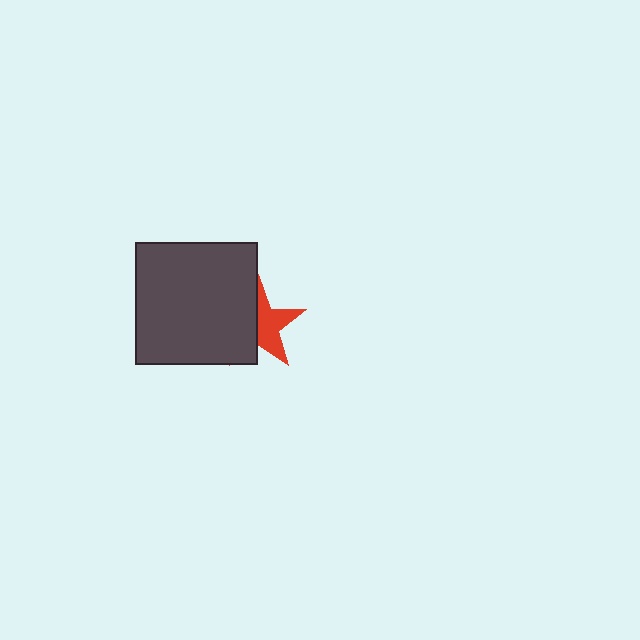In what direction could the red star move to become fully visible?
The red star could move right. That would shift it out from behind the dark gray square entirely.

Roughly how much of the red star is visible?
About half of it is visible (roughly 53%).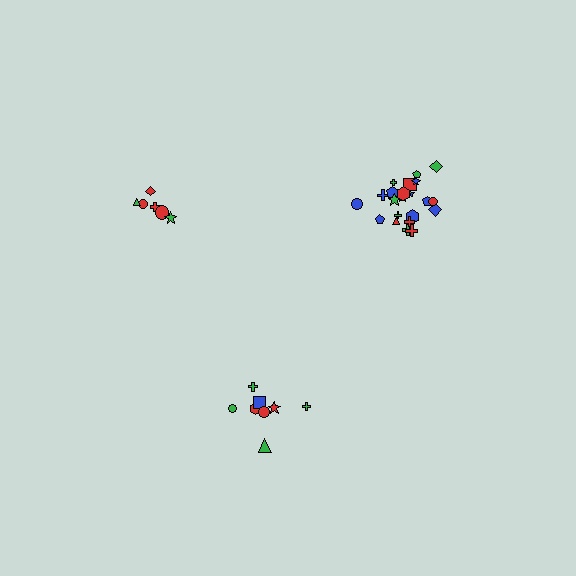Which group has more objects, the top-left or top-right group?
The top-right group.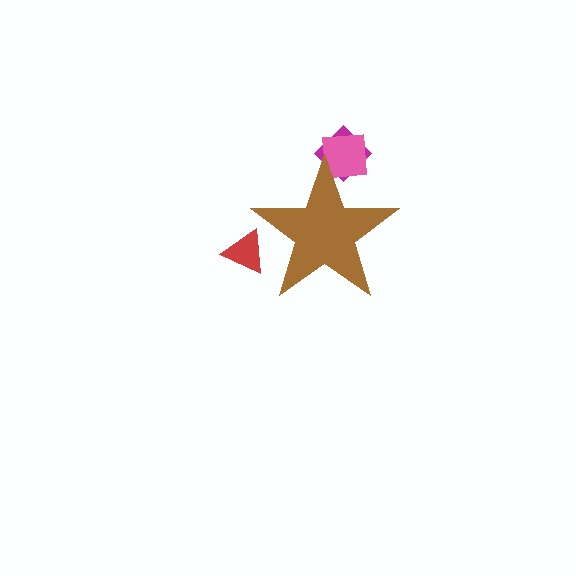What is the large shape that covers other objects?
A brown star.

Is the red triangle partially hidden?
Yes, the red triangle is partially hidden behind the brown star.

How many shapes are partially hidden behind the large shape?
3 shapes are partially hidden.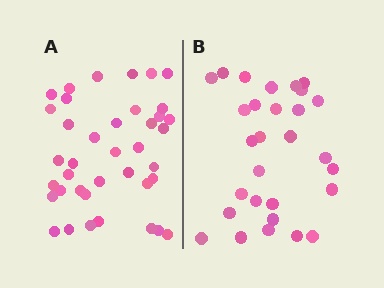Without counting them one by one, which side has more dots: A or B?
Region A (the left region) has more dots.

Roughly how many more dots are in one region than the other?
Region A has roughly 10 or so more dots than region B.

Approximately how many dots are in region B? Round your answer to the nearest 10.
About 30 dots. (The exact count is 29, which rounds to 30.)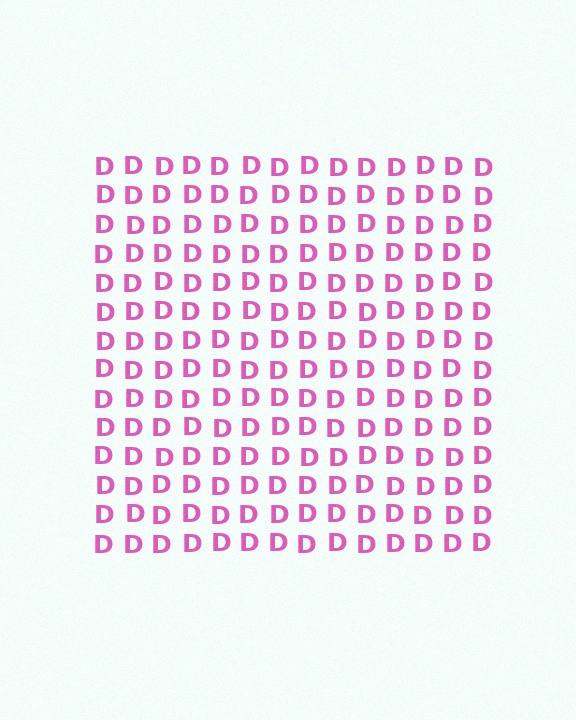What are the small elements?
The small elements are letter D's.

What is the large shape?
The large shape is a square.